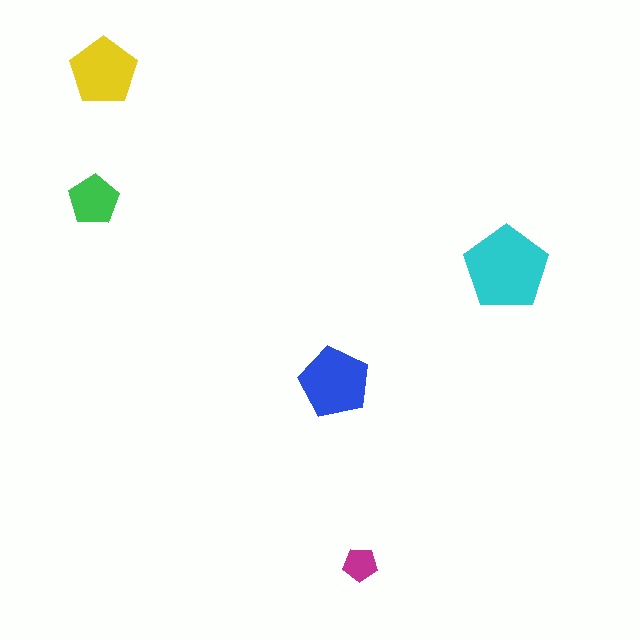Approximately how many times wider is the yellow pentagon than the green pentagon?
About 1.5 times wider.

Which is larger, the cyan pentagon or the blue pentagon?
The cyan one.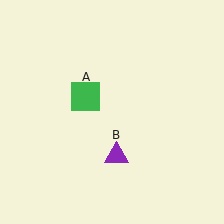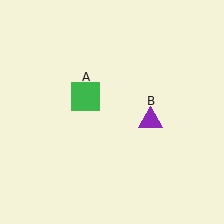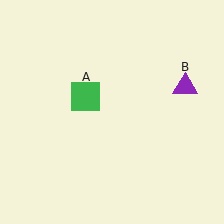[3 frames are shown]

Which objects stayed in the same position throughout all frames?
Green square (object A) remained stationary.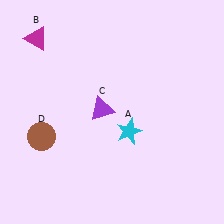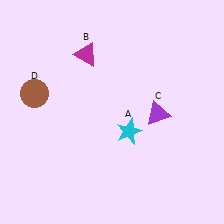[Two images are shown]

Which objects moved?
The objects that moved are: the magenta triangle (B), the purple triangle (C), the brown circle (D).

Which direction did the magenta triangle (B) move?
The magenta triangle (B) moved right.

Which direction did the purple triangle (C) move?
The purple triangle (C) moved right.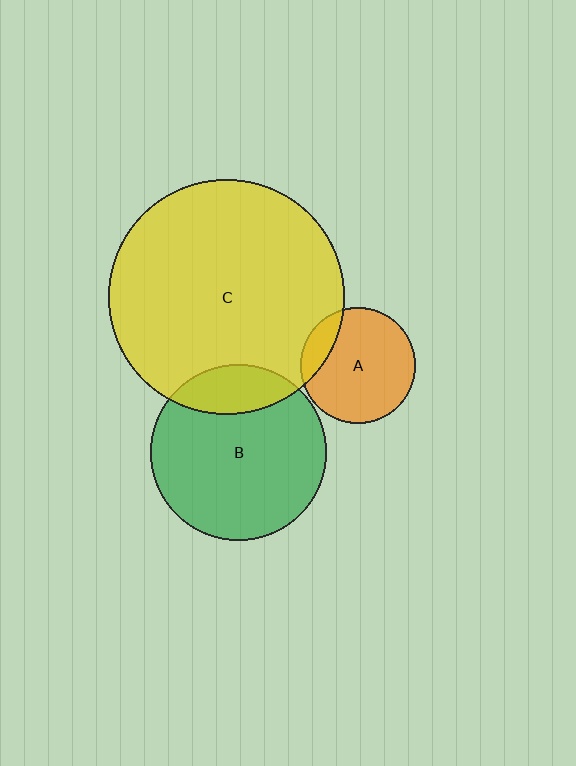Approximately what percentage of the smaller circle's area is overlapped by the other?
Approximately 20%.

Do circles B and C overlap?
Yes.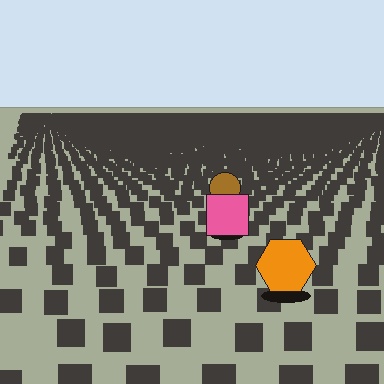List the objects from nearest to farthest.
From nearest to farthest: the orange hexagon, the pink square, the brown circle.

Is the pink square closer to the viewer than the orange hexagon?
No. The orange hexagon is closer — you can tell from the texture gradient: the ground texture is coarser near it.